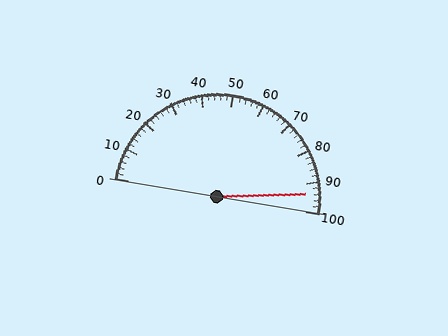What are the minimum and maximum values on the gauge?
The gauge ranges from 0 to 100.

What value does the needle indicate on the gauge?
The needle indicates approximately 94.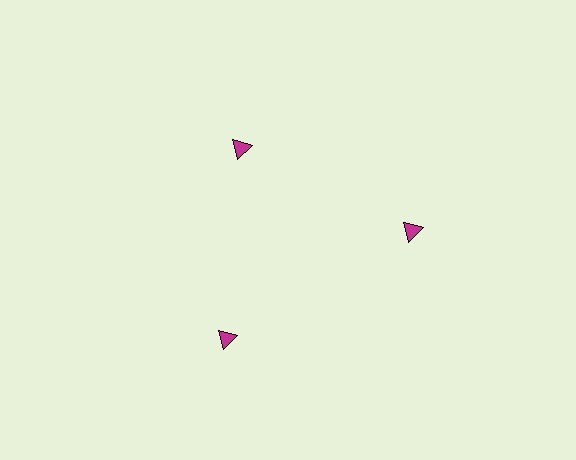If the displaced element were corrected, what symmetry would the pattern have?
It would have 3-fold rotational symmetry — the pattern would map onto itself every 120 degrees.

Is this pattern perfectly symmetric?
No. The 3 magenta triangles are arranged in a ring, but one element near the 11 o'clock position is pulled inward toward the center, breaking the 3-fold rotational symmetry.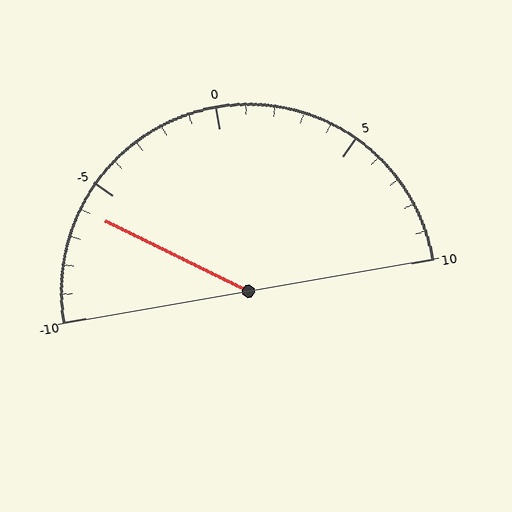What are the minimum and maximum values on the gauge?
The gauge ranges from -10 to 10.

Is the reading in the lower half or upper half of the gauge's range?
The reading is in the lower half of the range (-10 to 10).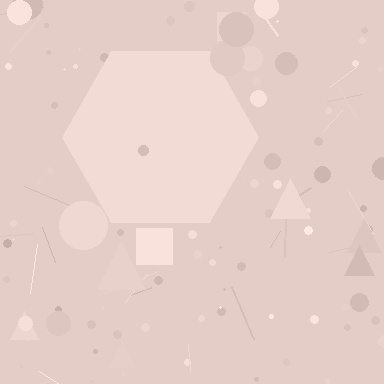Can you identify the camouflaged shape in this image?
The camouflaged shape is a hexagon.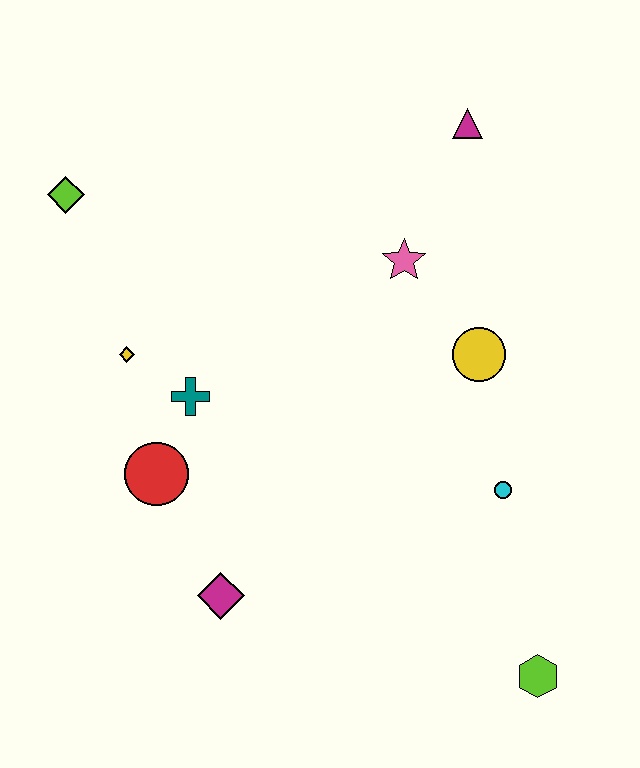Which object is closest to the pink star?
The yellow circle is closest to the pink star.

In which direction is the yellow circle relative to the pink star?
The yellow circle is below the pink star.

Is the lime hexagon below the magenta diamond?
Yes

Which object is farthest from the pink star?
The lime hexagon is farthest from the pink star.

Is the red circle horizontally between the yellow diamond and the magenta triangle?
Yes